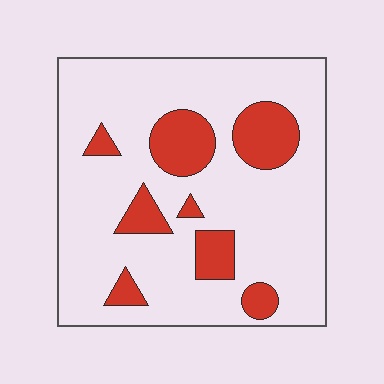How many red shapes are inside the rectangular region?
8.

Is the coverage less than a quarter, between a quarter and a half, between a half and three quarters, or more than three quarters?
Less than a quarter.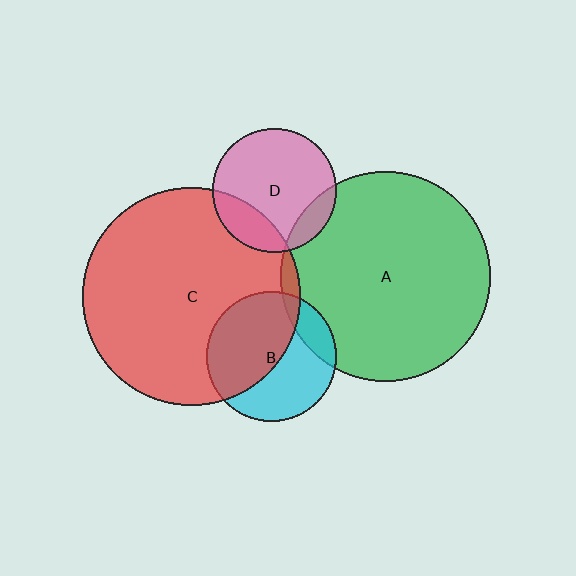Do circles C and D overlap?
Yes.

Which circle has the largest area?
Circle C (red).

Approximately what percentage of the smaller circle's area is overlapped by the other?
Approximately 20%.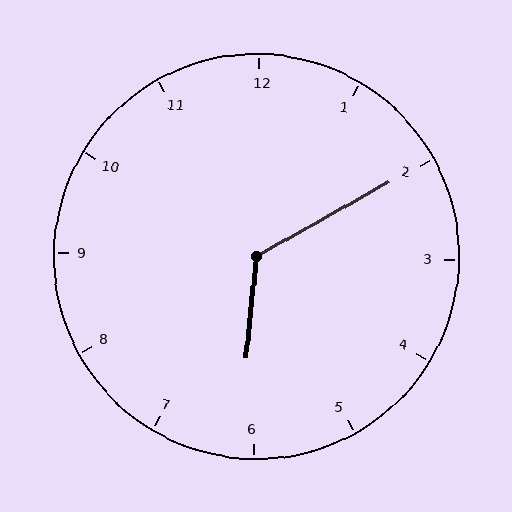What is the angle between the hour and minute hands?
Approximately 125 degrees.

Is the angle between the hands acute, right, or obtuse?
It is obtuse.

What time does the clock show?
6:10.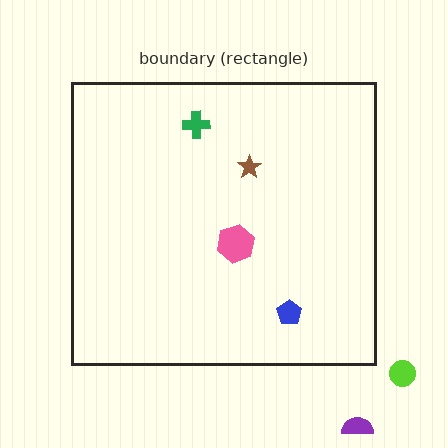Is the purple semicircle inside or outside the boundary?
Outside.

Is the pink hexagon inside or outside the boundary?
Inside.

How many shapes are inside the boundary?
4 inside, 2 outside.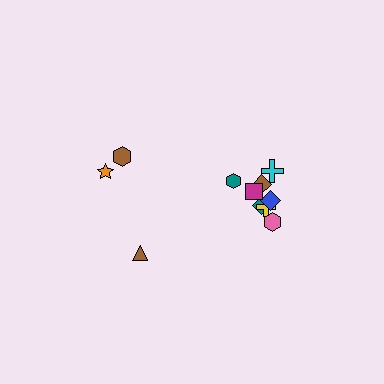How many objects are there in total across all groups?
There are 11 objects.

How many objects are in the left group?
There are 3 objects.